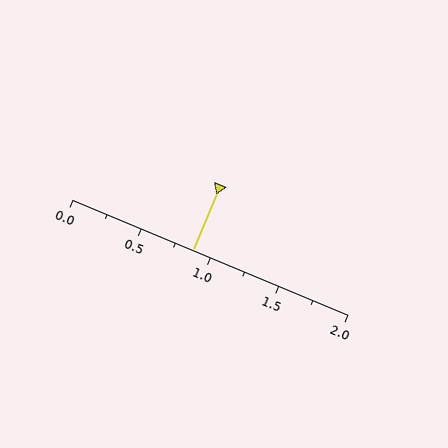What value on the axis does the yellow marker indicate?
The marker indicates approximately 0.88.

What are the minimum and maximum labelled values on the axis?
The axis runs from 0.0 to 2.0.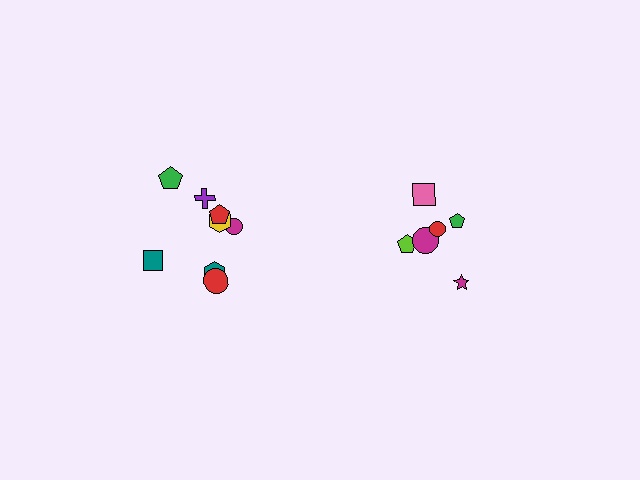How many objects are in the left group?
There are 8 objects.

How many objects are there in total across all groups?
There are 14 objects.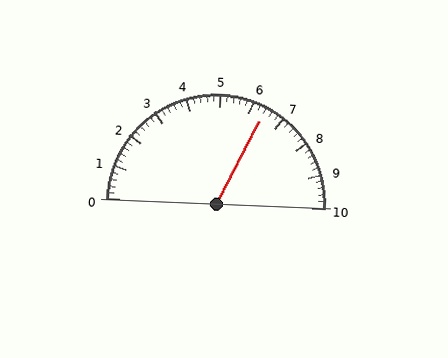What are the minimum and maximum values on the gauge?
The gauge ranges from 0 to 10.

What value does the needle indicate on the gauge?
The needle indicates approximately 6.4.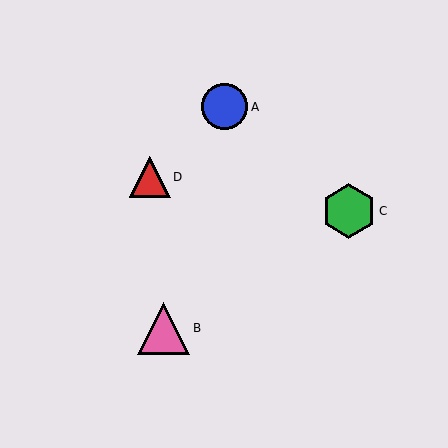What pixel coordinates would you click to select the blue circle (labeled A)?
Click at (224, 107) to select the blue circle A.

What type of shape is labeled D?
Shape D is a red triangle.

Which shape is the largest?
The green hexagon (labeled C) is the largest.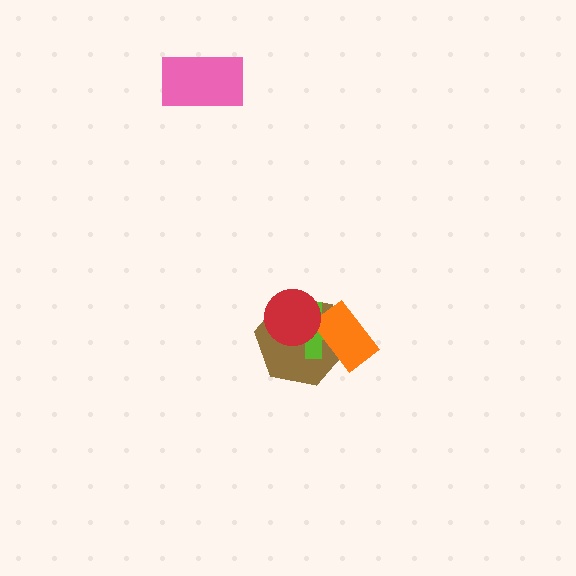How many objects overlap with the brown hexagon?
3 objects overlap with the brown hexagon.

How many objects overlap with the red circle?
2 objects overlap with the red circle.